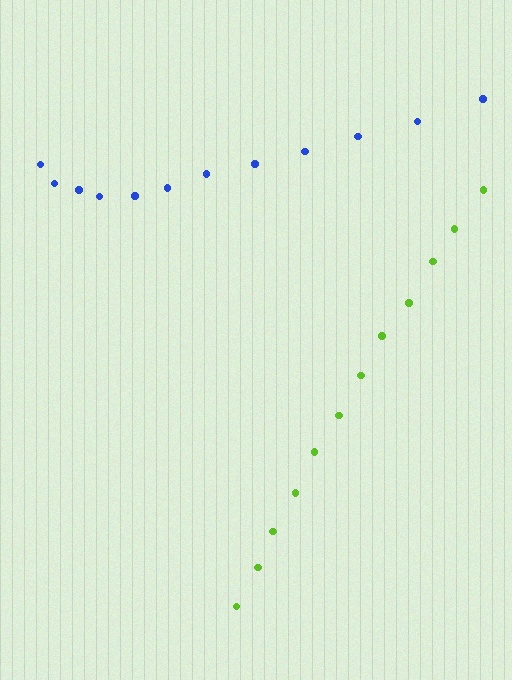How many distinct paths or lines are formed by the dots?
There are 2 distinct paths.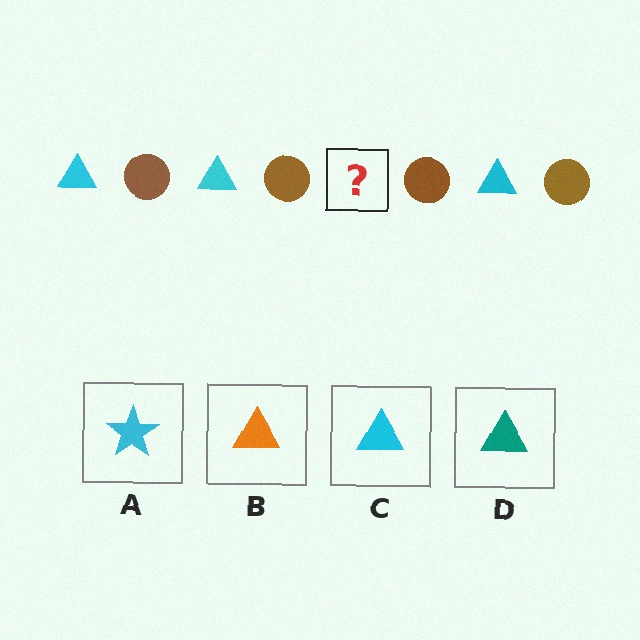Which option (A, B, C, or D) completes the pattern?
C.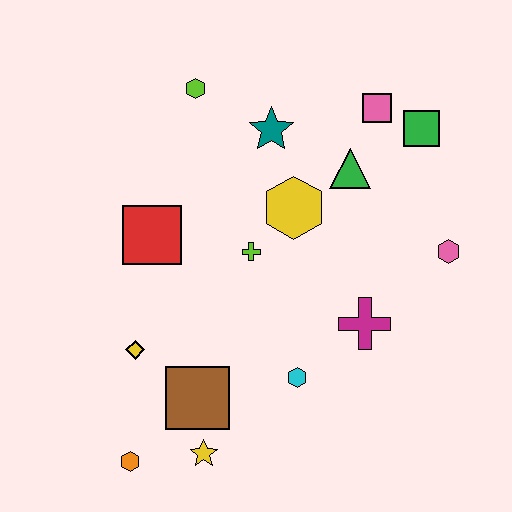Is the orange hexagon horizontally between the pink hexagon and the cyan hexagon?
No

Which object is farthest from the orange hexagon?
The green square is farthest from the orange hexagon.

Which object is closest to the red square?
The lime cross is closest to the red square.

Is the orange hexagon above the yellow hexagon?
No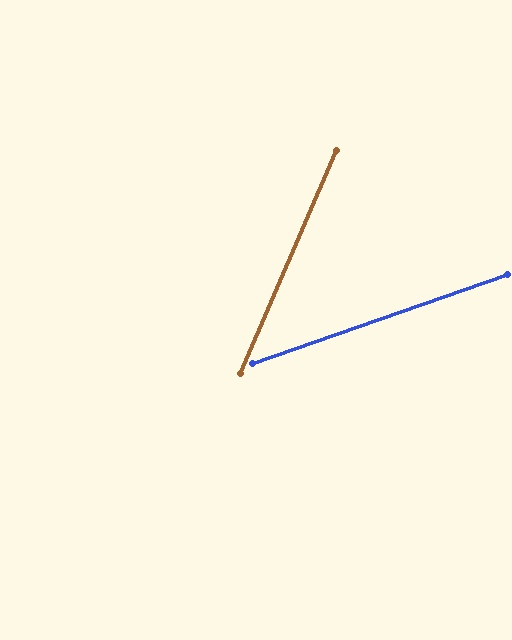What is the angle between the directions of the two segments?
Approximately 47 degrees.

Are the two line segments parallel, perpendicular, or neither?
Neither parallel nor perpendicular — they differ by about 47°.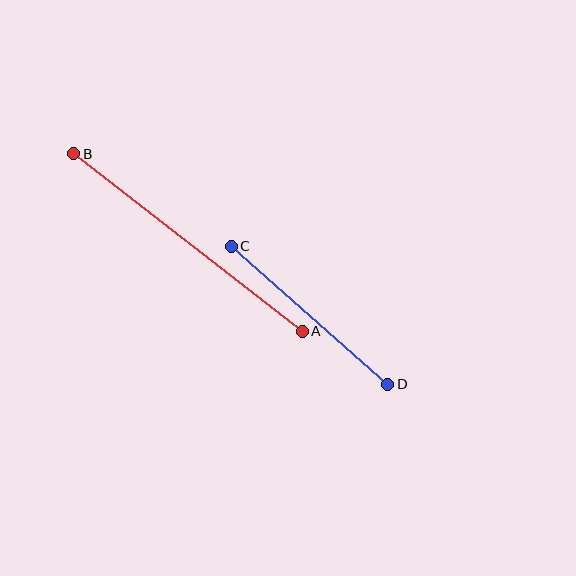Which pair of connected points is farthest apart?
Points A and B are farthest apart.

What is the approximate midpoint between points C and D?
The midpoint is at approximately (309, 315) pixels.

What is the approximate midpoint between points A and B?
The midpoint is at approximately (188, 243) pixels.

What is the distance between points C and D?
The distance is approximately 208 pixels.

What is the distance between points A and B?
The distance is approximately 289 pixels.